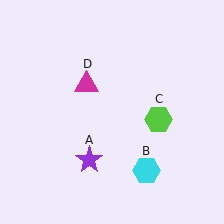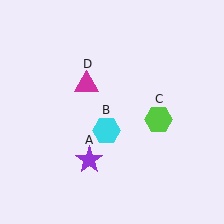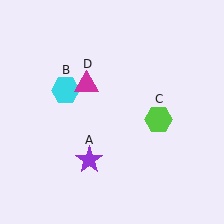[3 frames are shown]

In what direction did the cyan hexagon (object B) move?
The cyan hexagon (object B) moved up and to the left.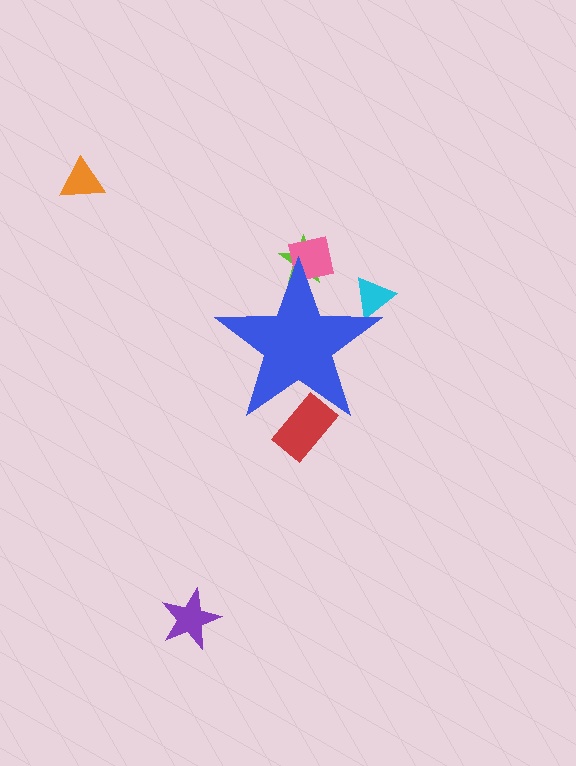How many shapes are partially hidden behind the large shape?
4 shapes are partially hidden.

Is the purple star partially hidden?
No, the purple star is fully visible.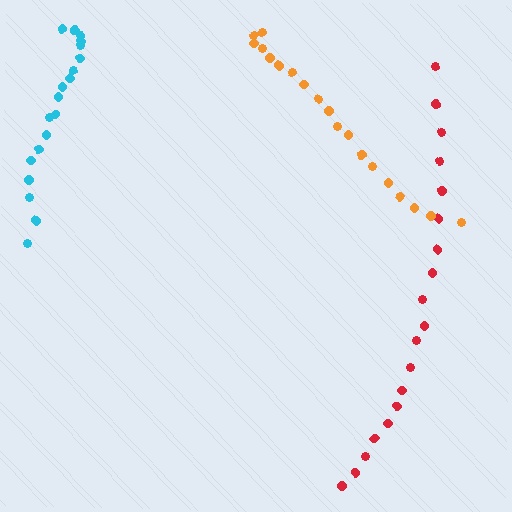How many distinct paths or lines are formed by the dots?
There are 3 distinct paths.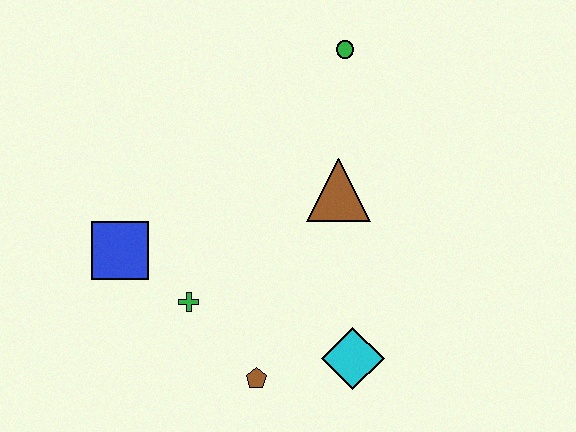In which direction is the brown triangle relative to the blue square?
The brown triangle is to the right of the blue square.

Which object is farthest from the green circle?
The brown pentagon is farthest from the green circle.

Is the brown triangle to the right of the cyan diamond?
No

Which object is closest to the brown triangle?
The green circle is closest to the brown triangle.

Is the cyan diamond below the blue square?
Yes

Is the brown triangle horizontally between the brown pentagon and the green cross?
No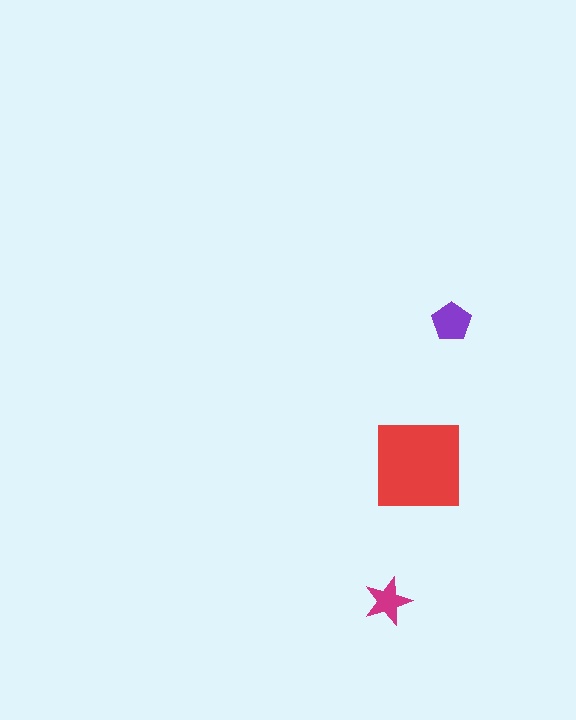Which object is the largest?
The red square.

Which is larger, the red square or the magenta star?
The red square.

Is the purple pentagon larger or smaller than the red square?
Smaller.